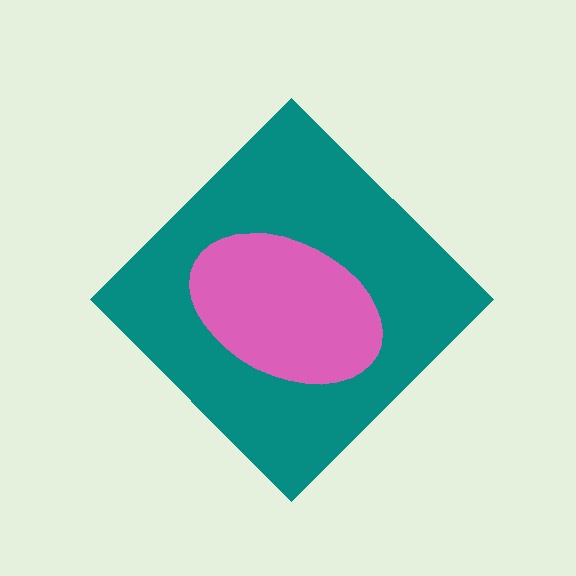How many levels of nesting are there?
2.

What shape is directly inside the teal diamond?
The pink ellipse.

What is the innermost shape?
The pink ellipse.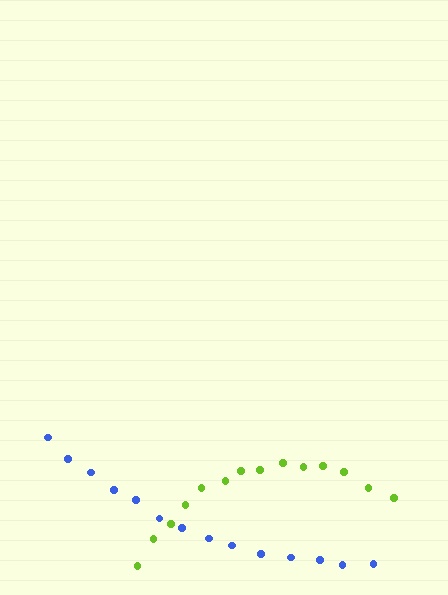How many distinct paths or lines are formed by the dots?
There are 2 distinct paths.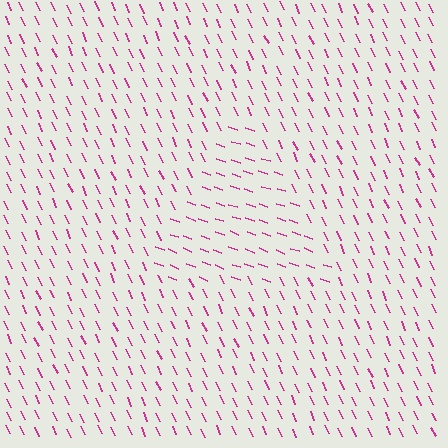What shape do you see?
I see a triangle.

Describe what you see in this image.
The image is filled with small magenta line segments. A triangle region in the image has lines oriented differently from the surrounding lines, creating a visible texture boundary.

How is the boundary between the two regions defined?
The boundary is defined purely by a change in line orientation (approximately 45 degrees difference). All lines are the same color and thickness.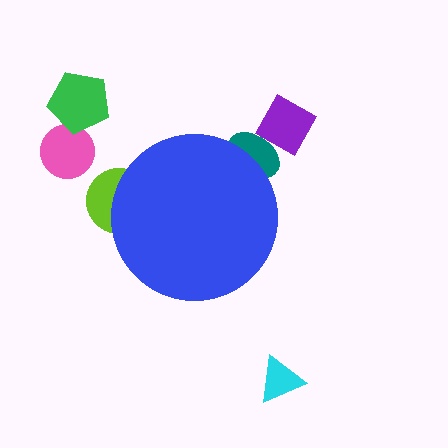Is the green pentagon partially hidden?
No, the green pentagon is fully visible.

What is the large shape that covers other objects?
A blue circle.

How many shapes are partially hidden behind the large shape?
2 shapes are partially hidden.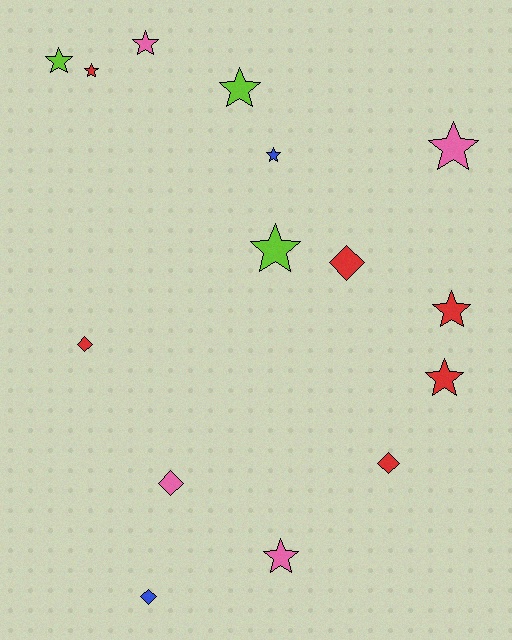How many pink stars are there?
There are 3 pink stars.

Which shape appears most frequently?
Star, with 10 objects.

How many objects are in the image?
There are 15 objects.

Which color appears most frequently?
Red, with 6 objects.